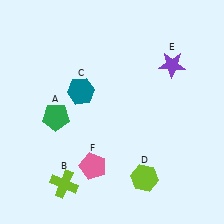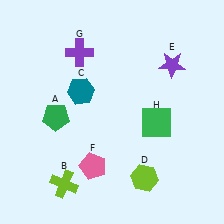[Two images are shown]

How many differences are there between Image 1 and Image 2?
There are 2 differences between the two images.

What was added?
A purple cross (G), a green square (H) were added in Image 2.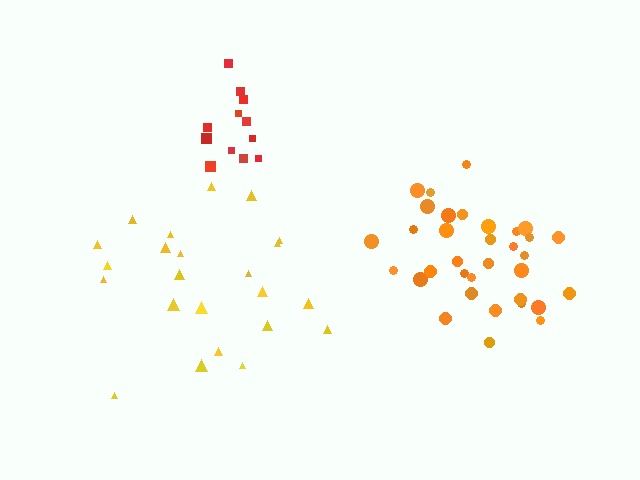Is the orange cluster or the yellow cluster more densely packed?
Orange.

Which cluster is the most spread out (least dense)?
Yellow.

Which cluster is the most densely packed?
Red.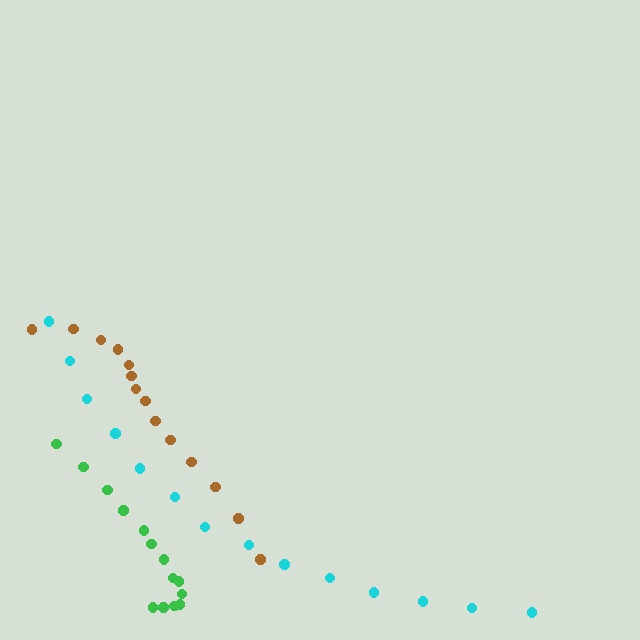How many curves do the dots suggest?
There are 3 distinct paths.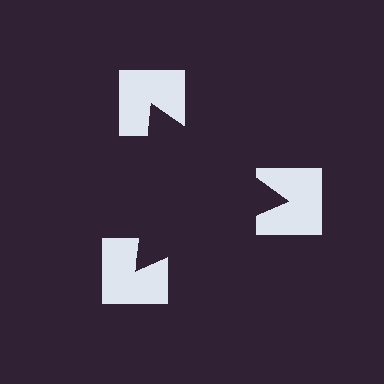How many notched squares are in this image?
There are 3 — one at each vertex of the illusory triangle.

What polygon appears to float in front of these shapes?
An illusory triangle — its edges are inferred from the aligned wedge cuts in the notched squares, not physically drawn.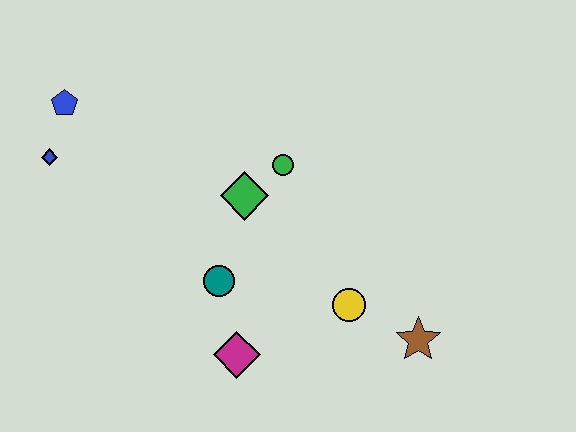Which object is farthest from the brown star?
The blue pentagon is farthest from the brown star.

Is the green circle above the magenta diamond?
Yes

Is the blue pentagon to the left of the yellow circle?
Yes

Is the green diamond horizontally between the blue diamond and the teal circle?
No